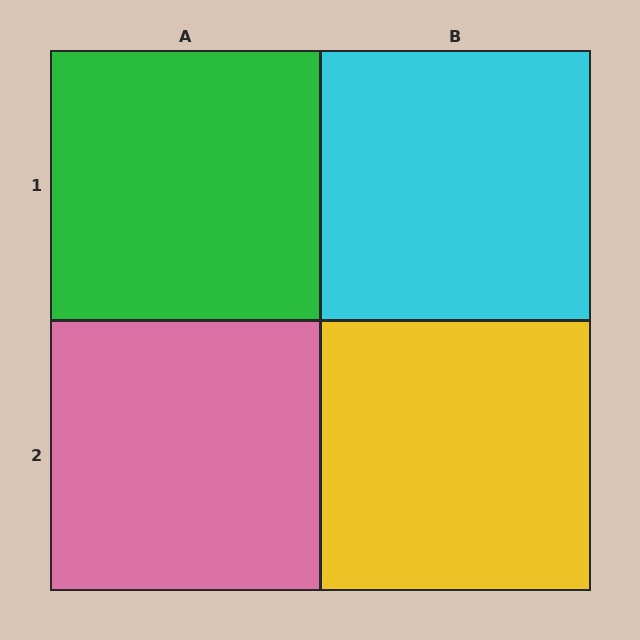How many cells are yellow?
1 cell is yellow.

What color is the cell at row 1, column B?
Cyan.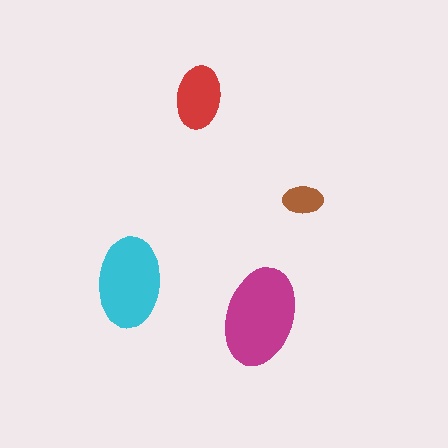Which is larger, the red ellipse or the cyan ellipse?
The cyan one.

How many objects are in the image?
There are 4 objects in the image.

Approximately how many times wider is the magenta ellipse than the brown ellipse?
About 2.5 times wider.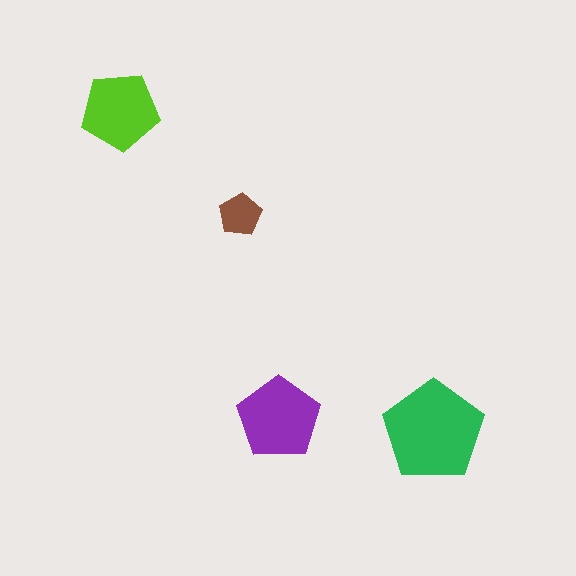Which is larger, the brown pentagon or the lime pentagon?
The lime one.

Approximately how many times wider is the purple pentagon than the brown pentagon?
About 2 times wider.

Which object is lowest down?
The green pentagon is bottommost.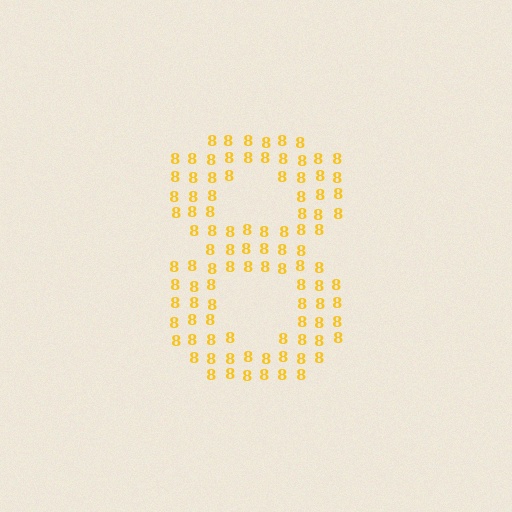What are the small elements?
The small elements are digit 8's.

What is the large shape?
The large shape is the digit 8.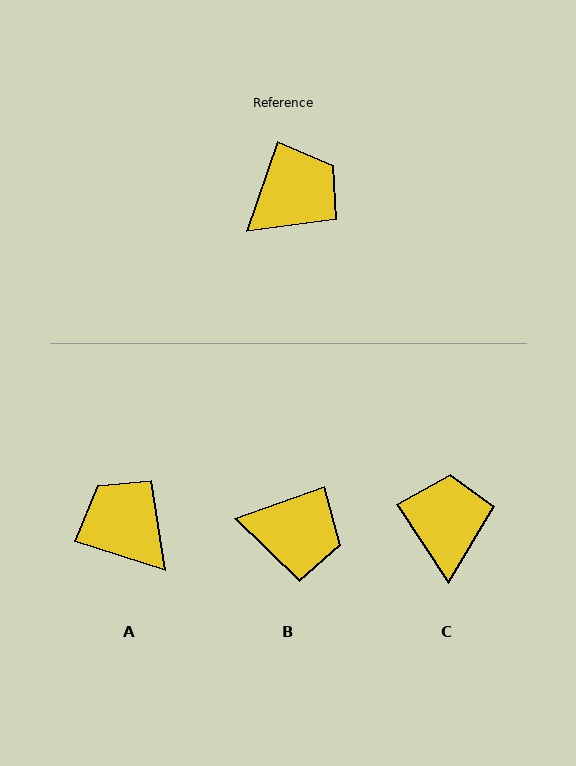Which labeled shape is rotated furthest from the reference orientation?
A, about 92 degrees away.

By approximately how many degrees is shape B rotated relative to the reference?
Approximately 51 degrees clockwise.